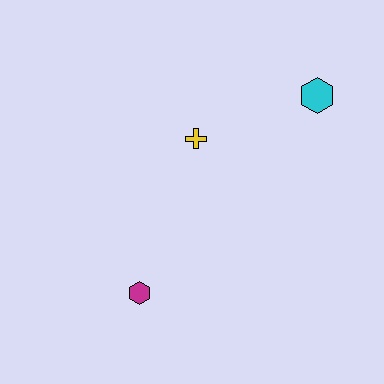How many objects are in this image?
There are 3 objects.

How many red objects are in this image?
There are no red objects.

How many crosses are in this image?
There is 1 cross.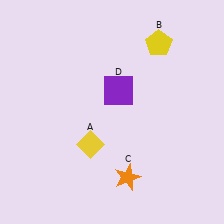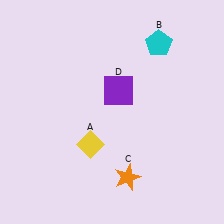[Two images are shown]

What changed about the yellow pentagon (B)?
In Image 1, B is yellow. In Image 2, it changed to cyan.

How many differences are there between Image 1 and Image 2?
There is 1 difference between the two images.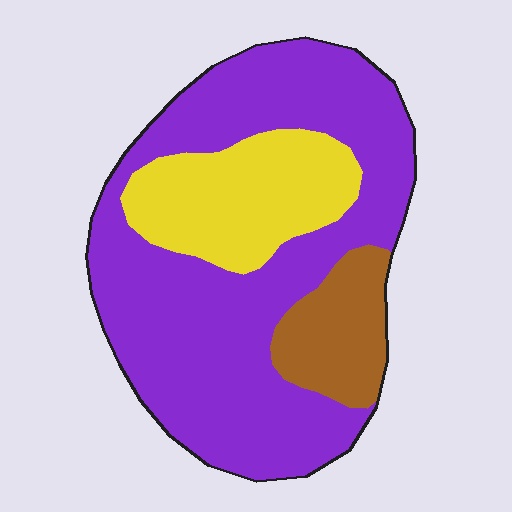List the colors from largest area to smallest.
From largest to smallest: purple, yellow, brown.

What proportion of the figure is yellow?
Yellow takes up between a sixth and a third of the figure.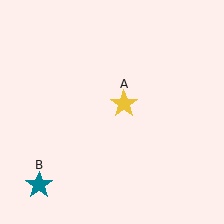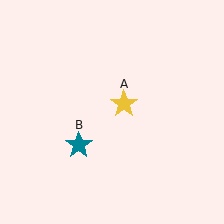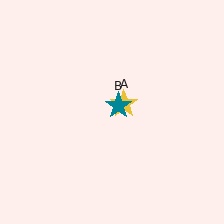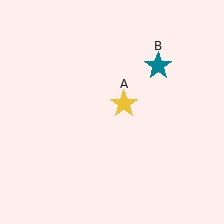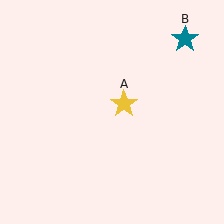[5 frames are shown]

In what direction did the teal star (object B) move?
The teal star (object B) moved up and to the right.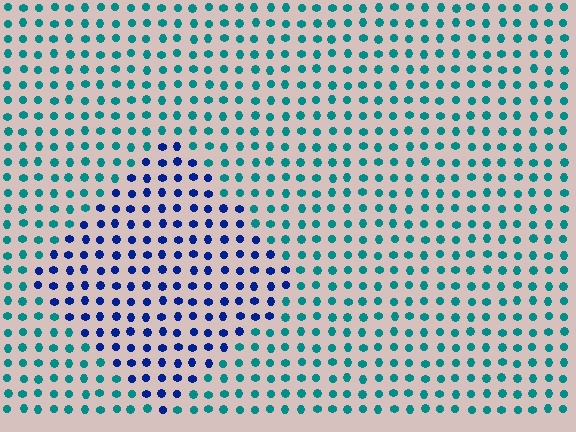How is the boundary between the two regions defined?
The boundary is defined purely by a slight shift in hue (about 51 degrees). Spacing, size, and orientation are identical on both sides.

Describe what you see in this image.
The image is filled with small teal elements in a uniform arrangement. A diamond-shaped region is visible where the elements are tinted to a slightly different hue, forming a subtle color boundary.